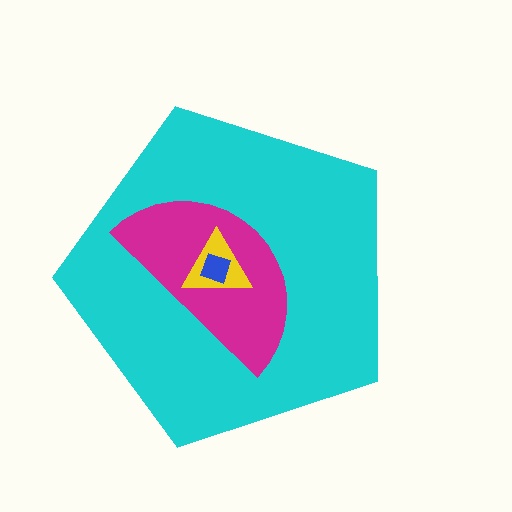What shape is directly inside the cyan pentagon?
The magenta semicircle.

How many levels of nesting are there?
4.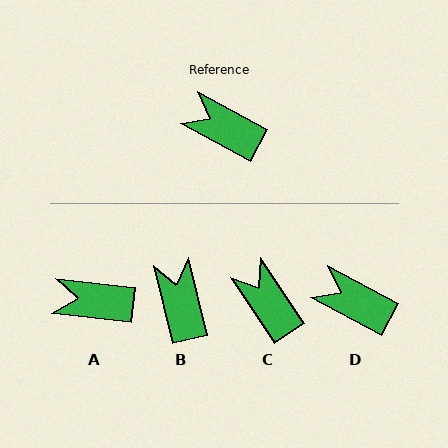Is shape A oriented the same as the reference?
No, it is off by about 22 degrees.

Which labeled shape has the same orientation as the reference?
D.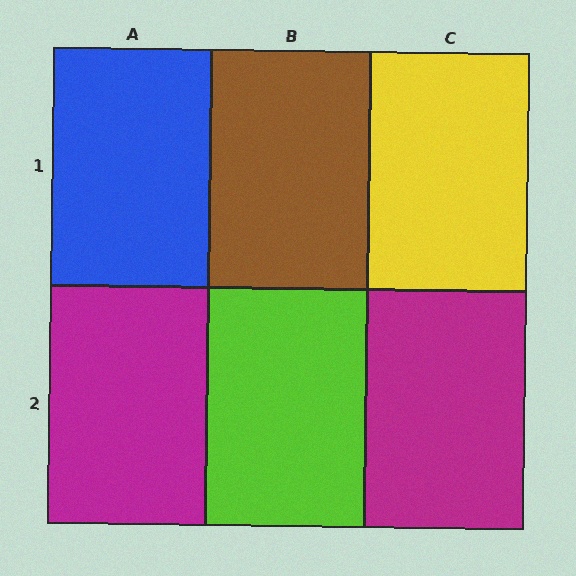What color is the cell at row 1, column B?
Brown.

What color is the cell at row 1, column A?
Blue.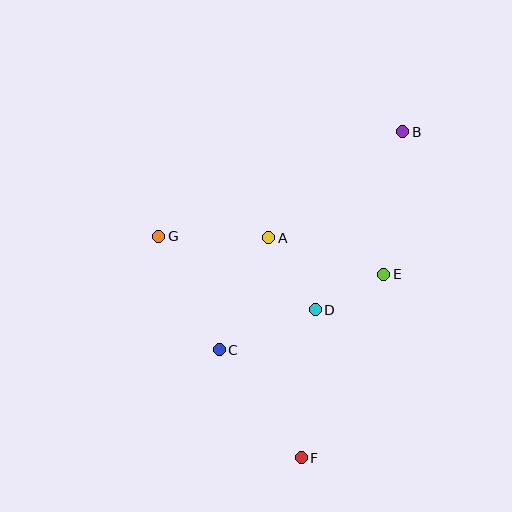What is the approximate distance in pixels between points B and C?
The distance between B and C is approximately 285 pixels.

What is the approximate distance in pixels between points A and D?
The distance between A and D is approximately 86 pixels.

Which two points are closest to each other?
Points D and E are closest to each other.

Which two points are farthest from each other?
Points B and F are farthest from each other.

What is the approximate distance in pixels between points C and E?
The distance between C and E is approximately 181 pixels.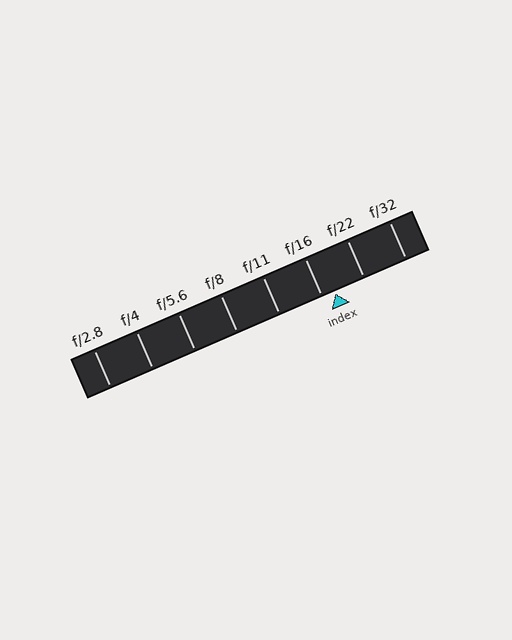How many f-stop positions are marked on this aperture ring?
There are 8 f-stop positions marked.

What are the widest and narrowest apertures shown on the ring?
The widest aperture shown is f/2.8 and the narrowest is f/32.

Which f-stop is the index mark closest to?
The index mark is closest to f/16.